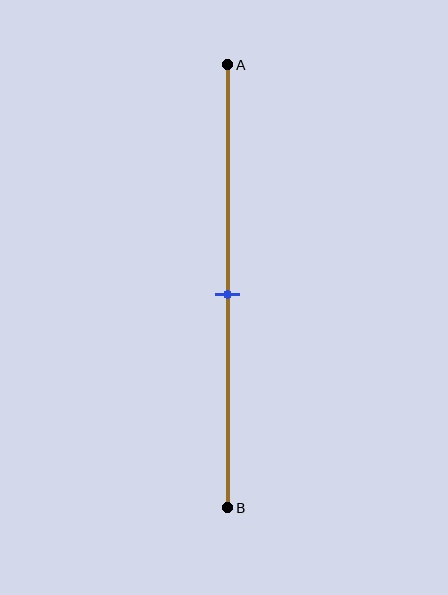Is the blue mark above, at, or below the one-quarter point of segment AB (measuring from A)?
The blue mark is below the one-quarter point of segment AB.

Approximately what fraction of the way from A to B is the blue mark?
The blue mark is approximately 50% of the way from A to B.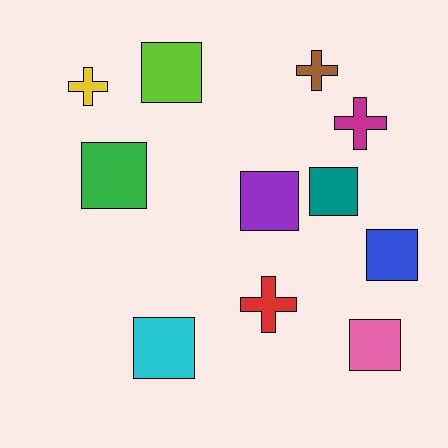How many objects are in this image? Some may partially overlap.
There are 11 objects.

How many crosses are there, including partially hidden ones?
There are 4 crosses.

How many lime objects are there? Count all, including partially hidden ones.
There is 1 lime object.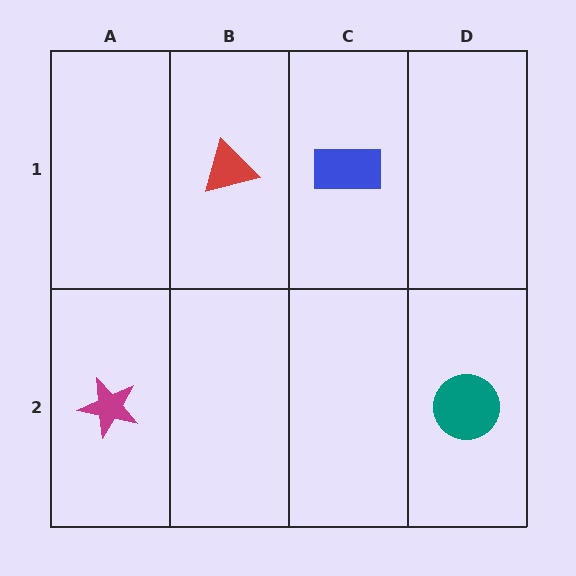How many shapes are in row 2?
2 shapes.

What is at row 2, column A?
A magenta star.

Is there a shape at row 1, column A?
No, that cell is empty.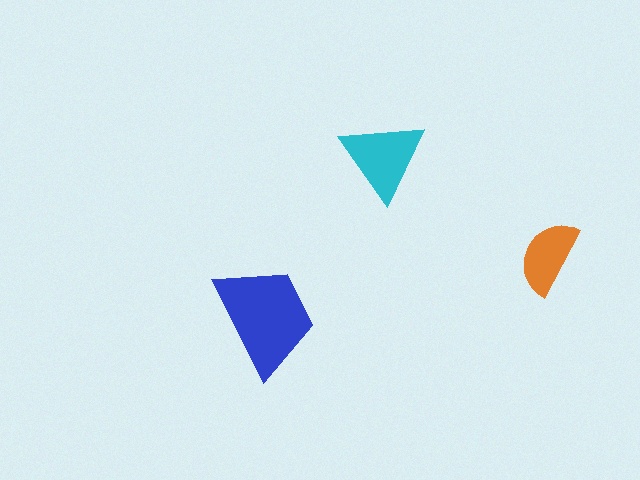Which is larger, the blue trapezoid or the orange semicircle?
The blue trapezoid.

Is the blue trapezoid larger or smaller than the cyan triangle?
Larger.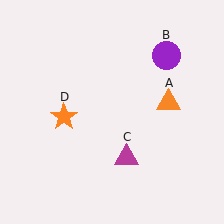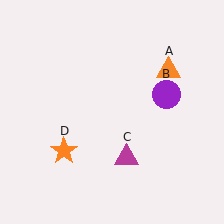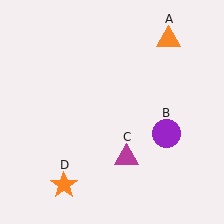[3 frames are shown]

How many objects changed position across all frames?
3 objects changed position: orange triangle (object A), purple circle (object B), orange star (object D).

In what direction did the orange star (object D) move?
The orange star (object D) moved down.